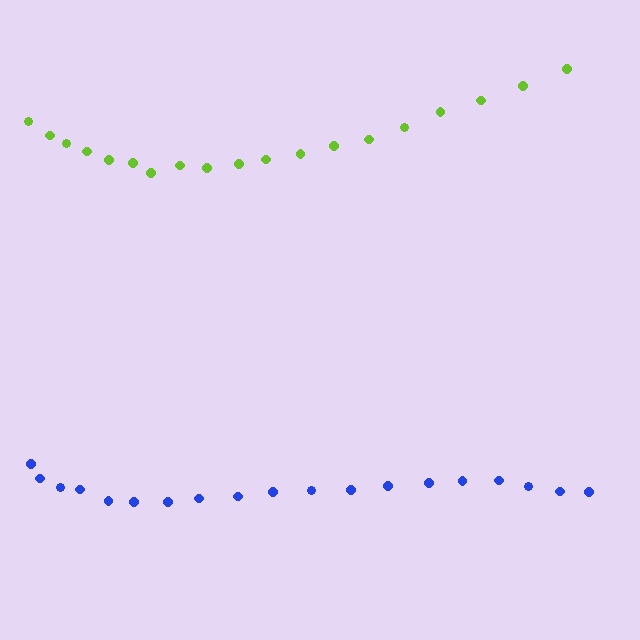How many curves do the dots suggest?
There are 2 distinct paths.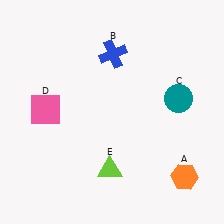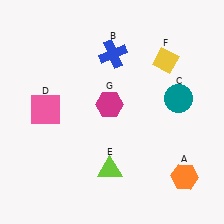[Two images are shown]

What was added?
A yellow diamond (F), a magenta hexagon (G) were added in Image 2.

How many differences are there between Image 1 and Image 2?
There are 2 differences between the two images.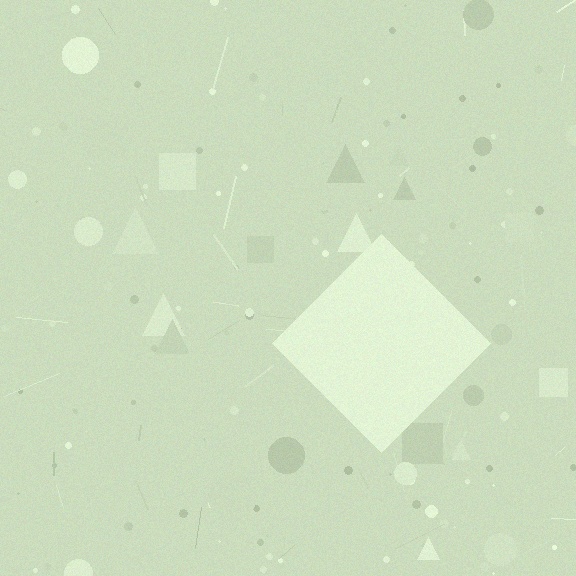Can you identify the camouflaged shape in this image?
The camouflaged shape is a diamond.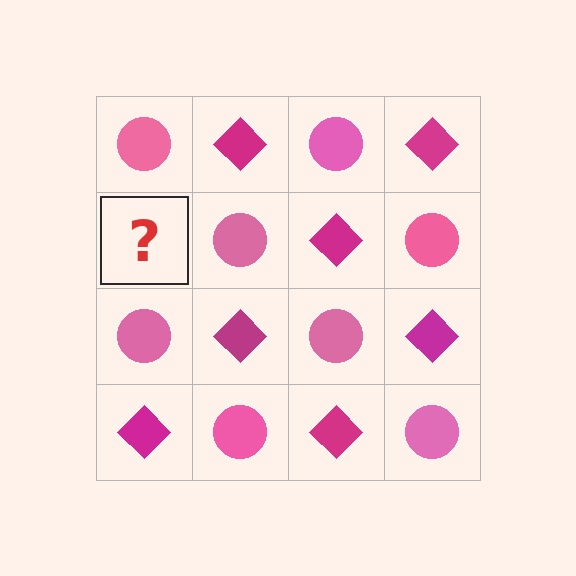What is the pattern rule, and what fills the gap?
The rule is that it alternates pink circle and magenta diamond in a checkerboard pattern. The gap should be filled with a magenta diamond.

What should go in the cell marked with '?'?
The missing cell should contain a magenta diamond.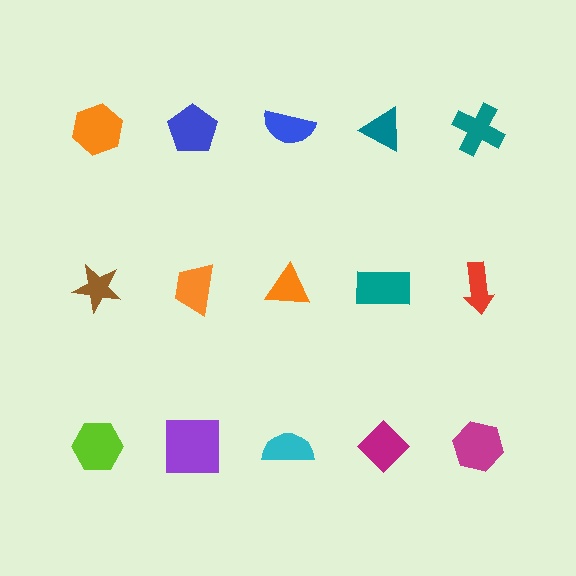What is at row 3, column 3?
A cyan semicircle.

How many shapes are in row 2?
5 shapes.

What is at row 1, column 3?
A blue semicircle.